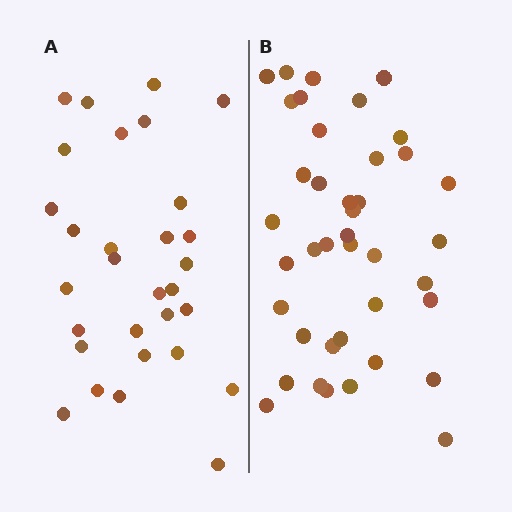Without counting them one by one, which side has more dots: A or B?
Region B (the right region) has more dots.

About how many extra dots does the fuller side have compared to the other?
Region B has roughly 10 or so more dots than region A.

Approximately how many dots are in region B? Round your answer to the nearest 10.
About 40 dots.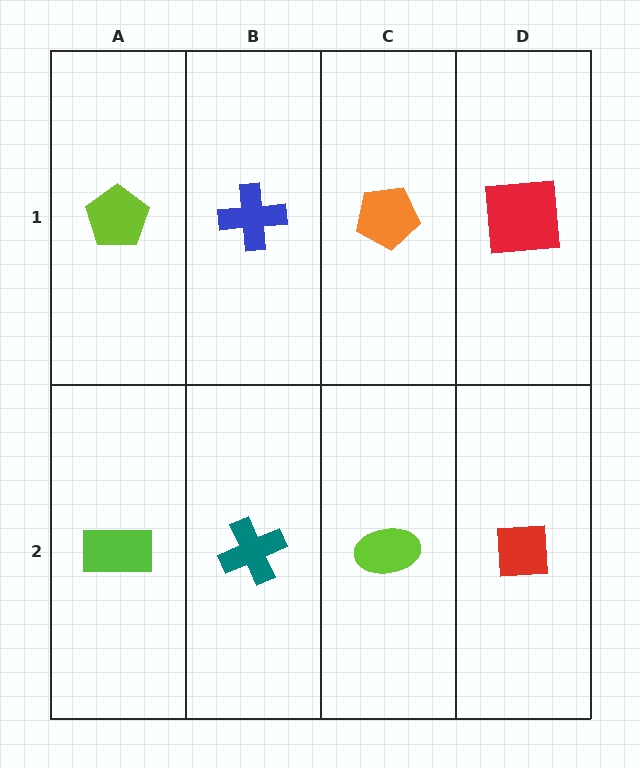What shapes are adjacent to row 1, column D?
A red square (row 2, column D), an orange pentagon (row 1, column C).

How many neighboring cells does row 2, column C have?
3.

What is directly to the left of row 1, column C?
A blue cross.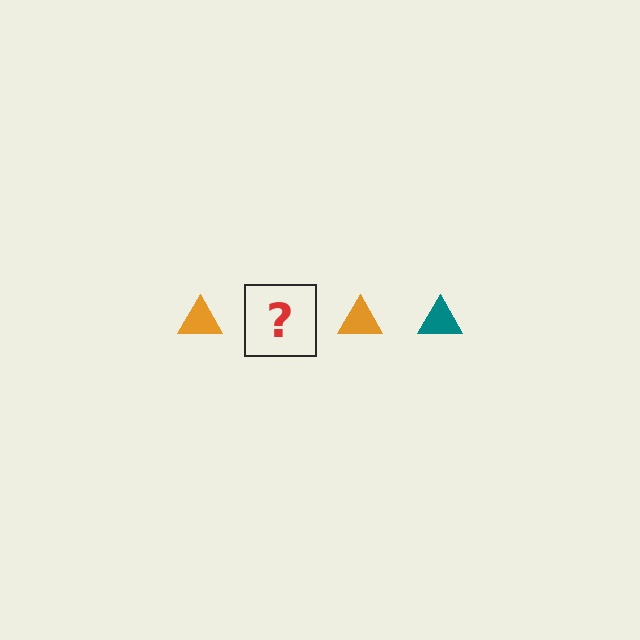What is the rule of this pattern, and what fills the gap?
The rule is that the pattern cycles through orange, teal triangles. The gap should be filled with a teal triangle.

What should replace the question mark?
The question mark should be replaced with a teal triangle.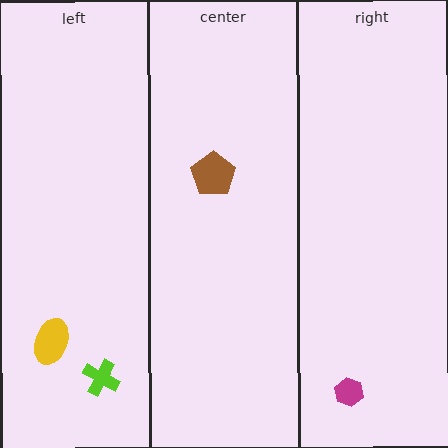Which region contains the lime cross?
The left region.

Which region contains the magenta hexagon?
The right region.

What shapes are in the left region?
The lime cross, the yellow ellipse.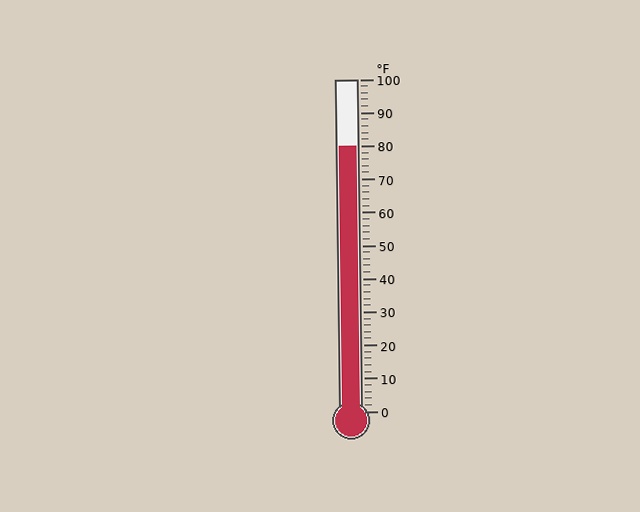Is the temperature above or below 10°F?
The temperature is above 10°F.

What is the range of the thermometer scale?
The thermometer scale ranges from 0°F to 100°F.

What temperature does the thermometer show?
The thermometer shows approximately 80°F.